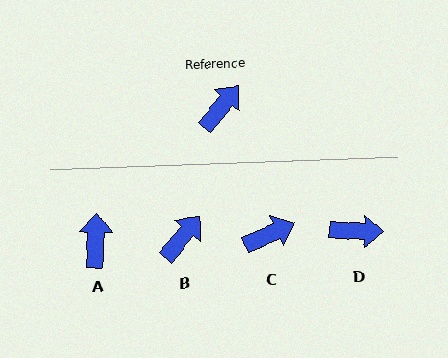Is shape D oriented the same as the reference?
No, it is off by about 53 degrees.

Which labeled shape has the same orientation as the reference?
B.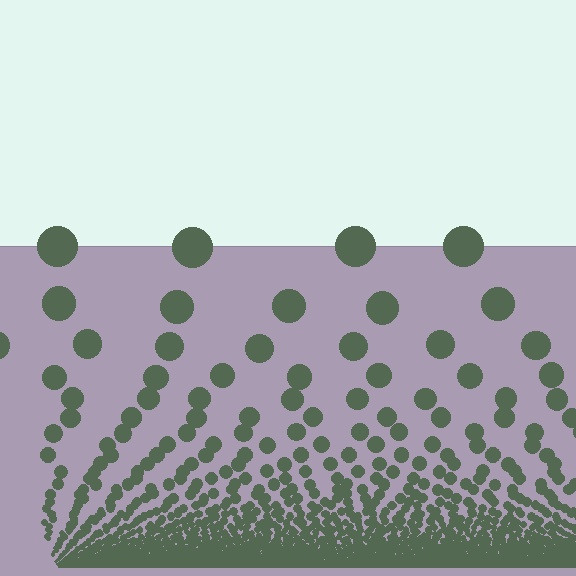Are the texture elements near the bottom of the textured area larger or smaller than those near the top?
Smaller. The gradient is inverted — elements near the bottom are smaller and denser.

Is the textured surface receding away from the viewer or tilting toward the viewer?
The surface appears to tilt toward the viewer. Texture elements get larger and sparser toward the top.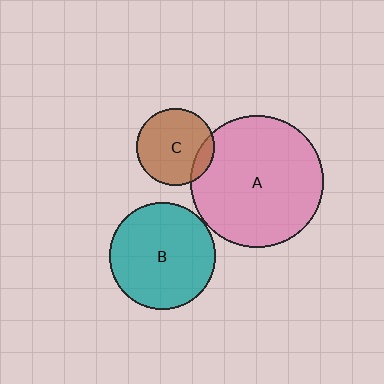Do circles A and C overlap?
Yes.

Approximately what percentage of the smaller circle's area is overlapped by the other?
Approximately 15%.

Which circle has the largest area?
Circle A (pink).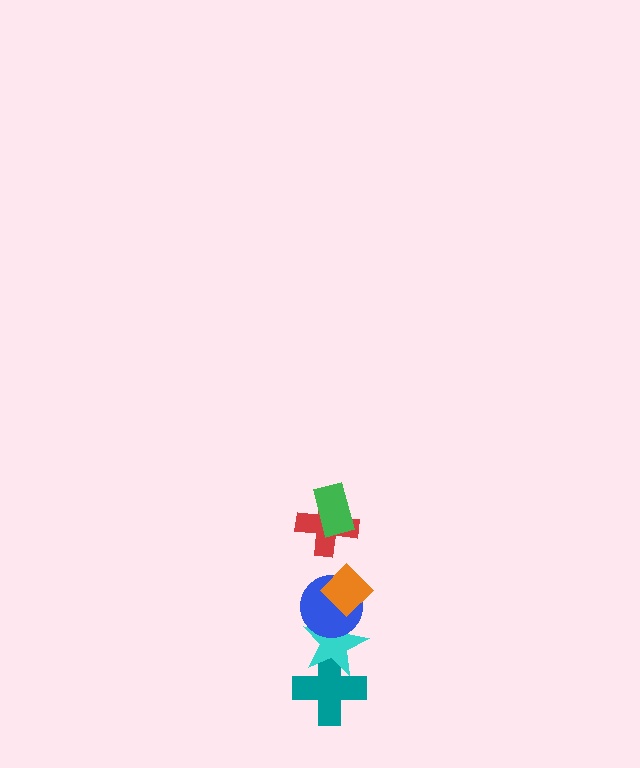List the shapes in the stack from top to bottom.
From top to bottom: the green rectangle, the red cross, the orange diamond, the blue circle, the cyan star, the teal cross.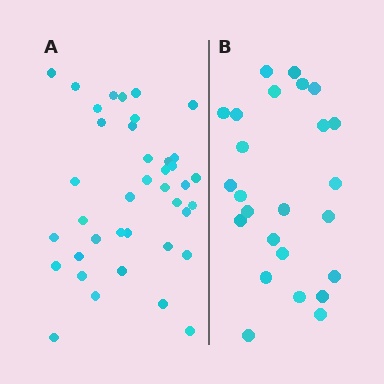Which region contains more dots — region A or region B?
Region A (the left region) has more dots.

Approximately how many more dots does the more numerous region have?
Region A has approximately 15 more dots than region B.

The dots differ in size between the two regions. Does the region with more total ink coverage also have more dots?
No. Region B has more total ink coverage because its dots are larger, but region A actually contains more individual dots. Total area can be misleading — the number of items is what matters here.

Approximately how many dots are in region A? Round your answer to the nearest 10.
About 40 dots. (The exact count is 39, which rounds to 40.)